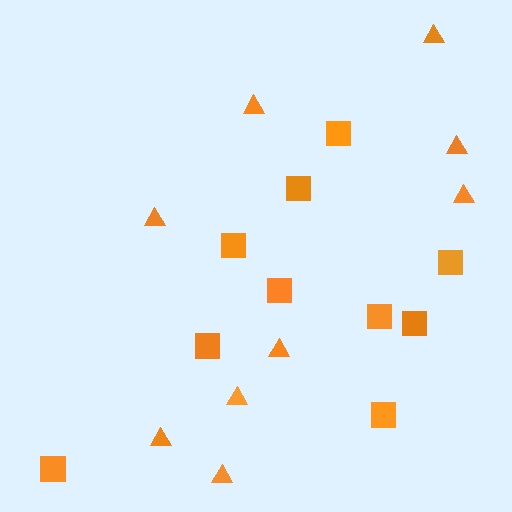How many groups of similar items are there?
There are 2 groups: one group of triangles (9) and one group of squares (10).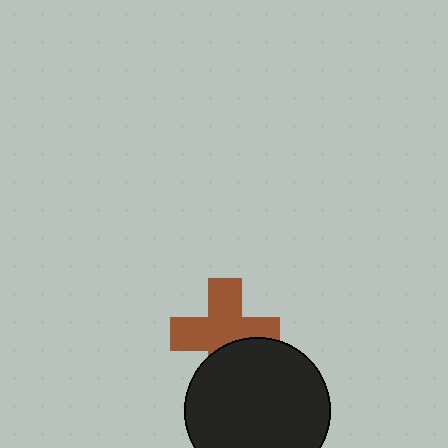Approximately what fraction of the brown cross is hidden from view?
Roughly 31% of the brown cross is hidden behind the black circle.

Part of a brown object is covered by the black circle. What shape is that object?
It is a cross.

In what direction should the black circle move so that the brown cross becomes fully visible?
The black circle should move down. That is the shortest direction to clear the overlap and leave the brown cross fully visible.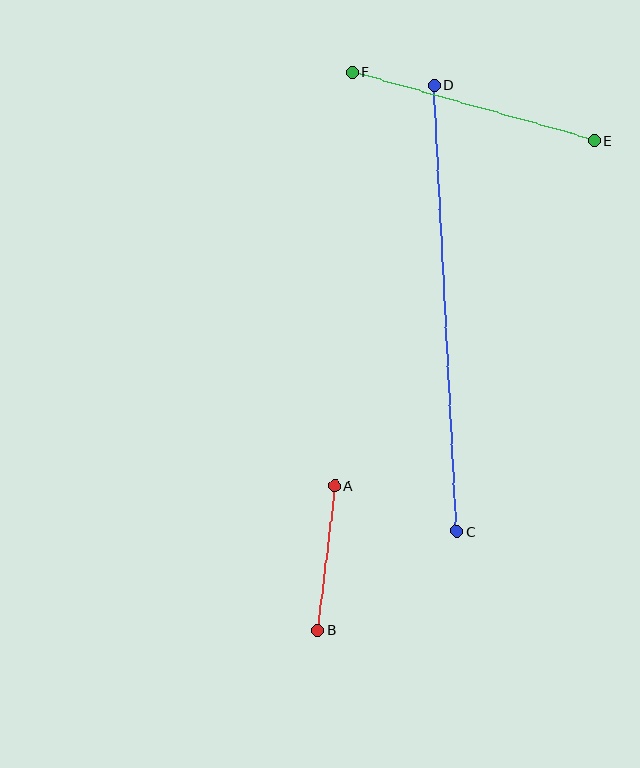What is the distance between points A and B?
The distance is approximately 145 pixels.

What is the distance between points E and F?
The distance is approximately 252 pixels.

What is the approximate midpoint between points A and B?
The midpoint is at approximately (326, 558) pixels.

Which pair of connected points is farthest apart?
Points C and D are farthest apart.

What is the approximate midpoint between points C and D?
The midpoint is at approximately (445, 308) pixels.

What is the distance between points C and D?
The distance is approximately 447 pixels.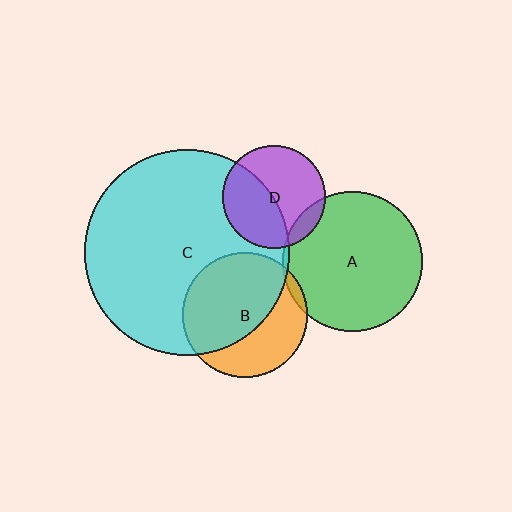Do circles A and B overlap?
Yes.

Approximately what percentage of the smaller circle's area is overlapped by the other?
Approximately 5%.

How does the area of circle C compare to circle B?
Approximately 2.7 times.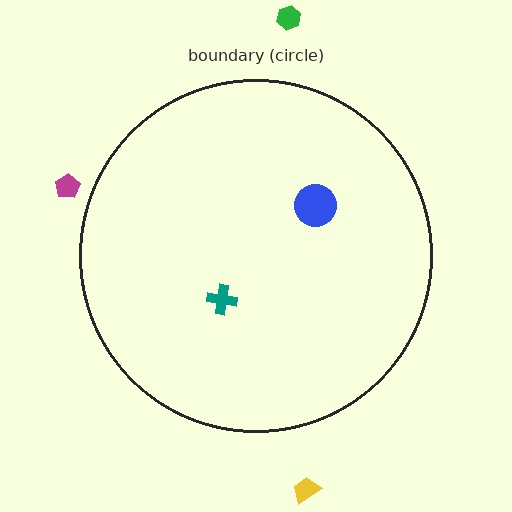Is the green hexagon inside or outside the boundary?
Outside.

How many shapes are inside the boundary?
2 inside, 3 outside.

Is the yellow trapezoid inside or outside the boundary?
Outside.